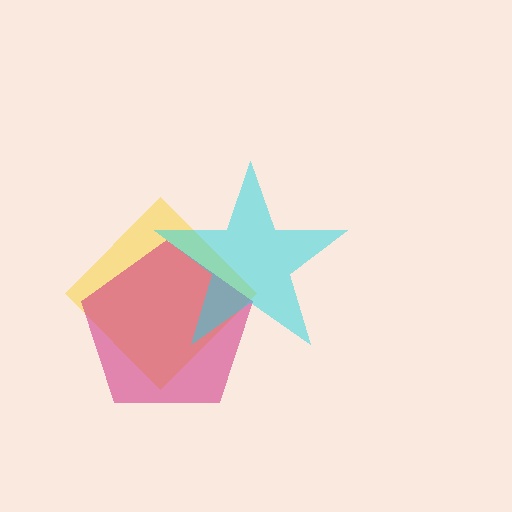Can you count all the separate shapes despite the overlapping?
Yes, there are 3 separate shapes.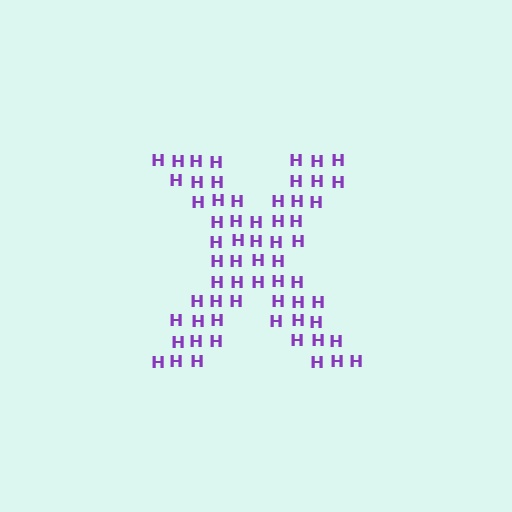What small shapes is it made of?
It is made of small letter H's.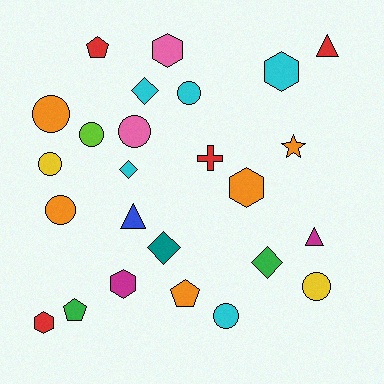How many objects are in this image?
There are 25 objects.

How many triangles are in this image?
There are 3 triangles.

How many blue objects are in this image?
There is 1 blue object.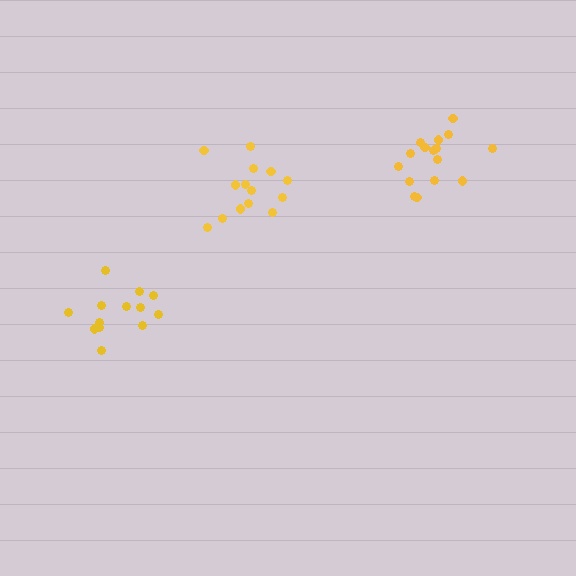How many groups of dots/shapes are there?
There are 3 groups.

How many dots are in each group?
Group 1: 16 dots, Group 2: 14 dots, Group 3: 13 dots (43 total).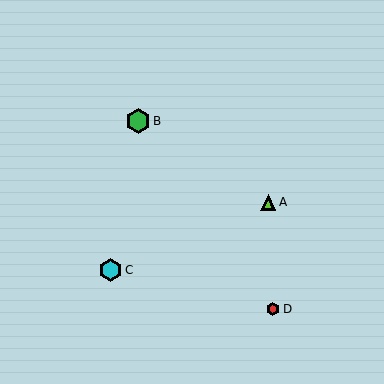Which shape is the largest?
The green hexagon (labeled B) is the largest.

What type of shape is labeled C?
Shape C is a cyan hexagon.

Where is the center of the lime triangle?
The center of the lime triangle is at (268, 202).